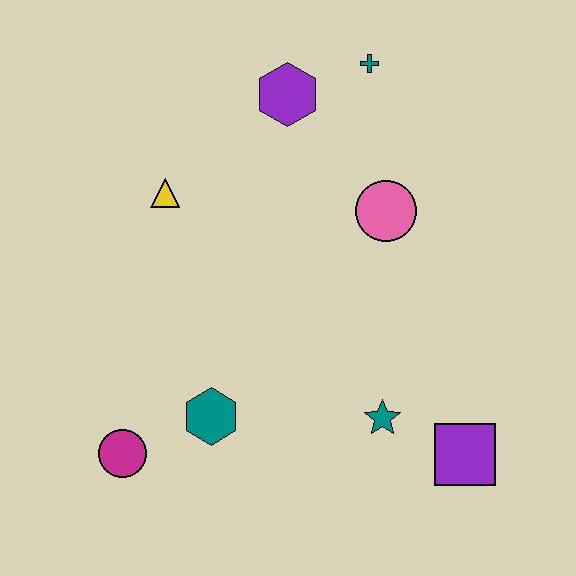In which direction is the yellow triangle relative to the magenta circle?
The yellow triangle is above the magenta circle.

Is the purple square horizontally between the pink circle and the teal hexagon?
No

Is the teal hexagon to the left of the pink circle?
Yes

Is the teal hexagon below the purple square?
No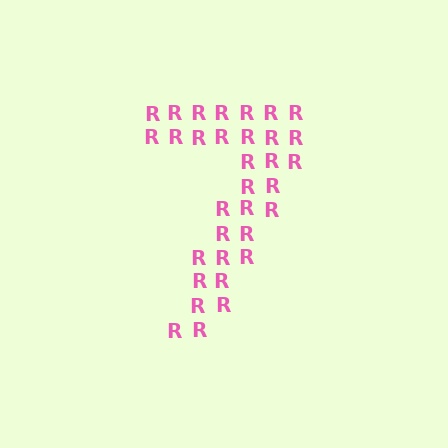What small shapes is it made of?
It is made of small letter R's.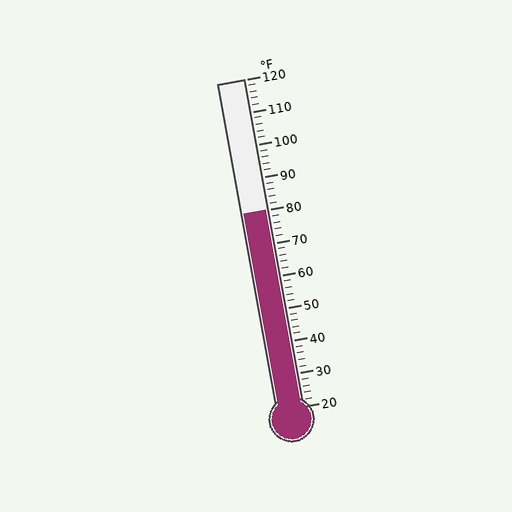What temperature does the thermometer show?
The thermometer shows approximately 80°F.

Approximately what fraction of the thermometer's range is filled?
The thermometer is filled to approximately 60% of its range.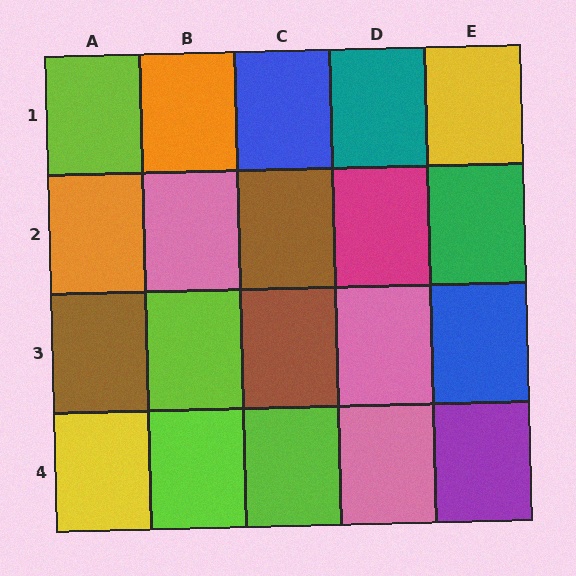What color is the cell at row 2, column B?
Pink.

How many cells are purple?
1 cell is purple.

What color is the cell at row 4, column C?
Lime.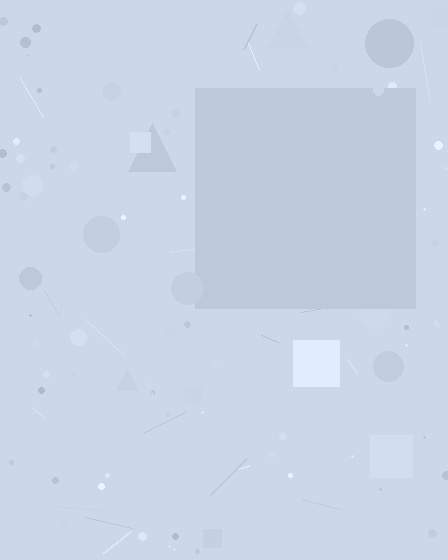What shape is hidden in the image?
A square is hidden in the image.